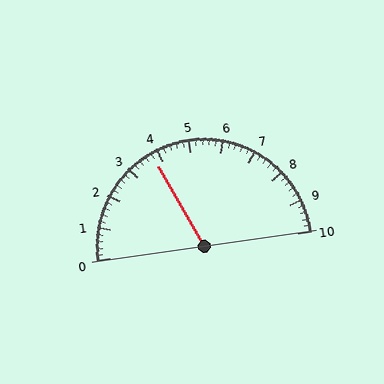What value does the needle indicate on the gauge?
The needle indicates approximately 3.8.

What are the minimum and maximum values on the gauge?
The gauge ranges from 0 to 10.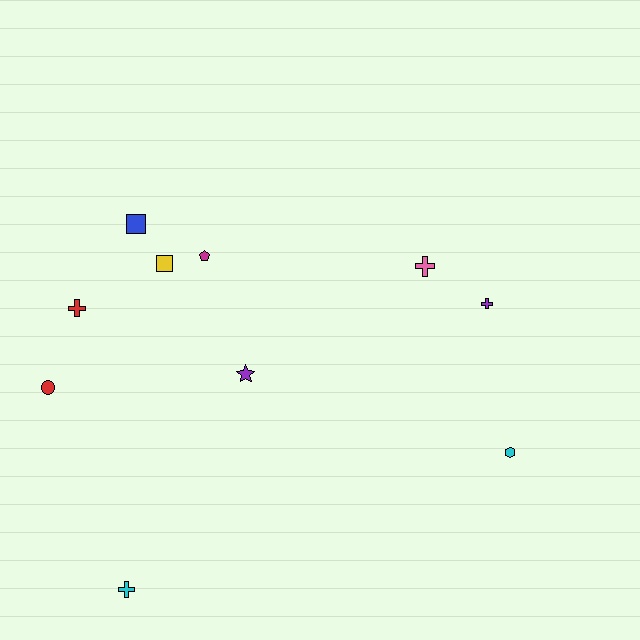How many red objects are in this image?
There are 2 red objects.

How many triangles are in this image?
There are no triangles.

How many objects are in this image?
There are 10 objects.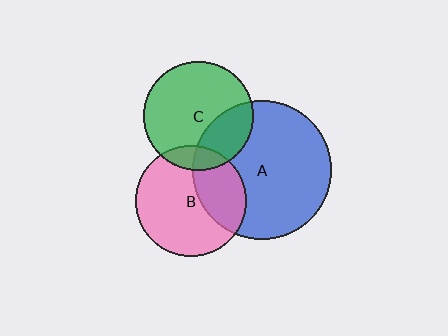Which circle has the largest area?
Circle A (blue).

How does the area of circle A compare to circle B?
Approximately 1.6 times.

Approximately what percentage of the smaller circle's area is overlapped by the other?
Approximately 10%.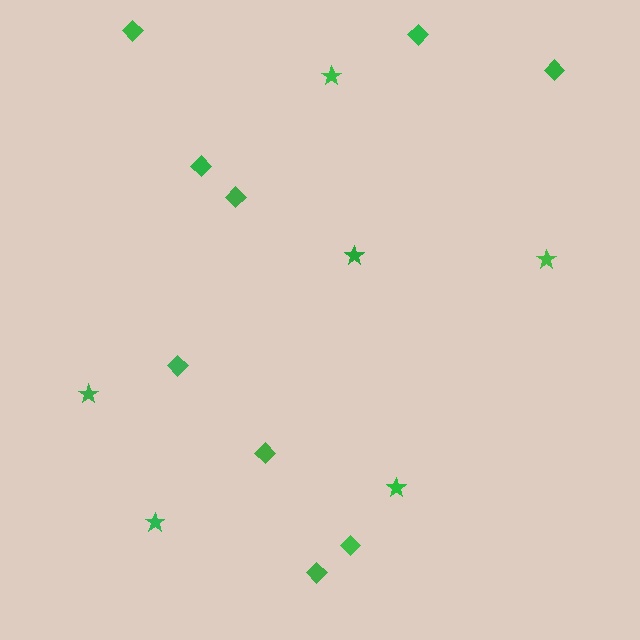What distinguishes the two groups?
There are 2 groups: one group of diamonds (9) and one group of stars (6).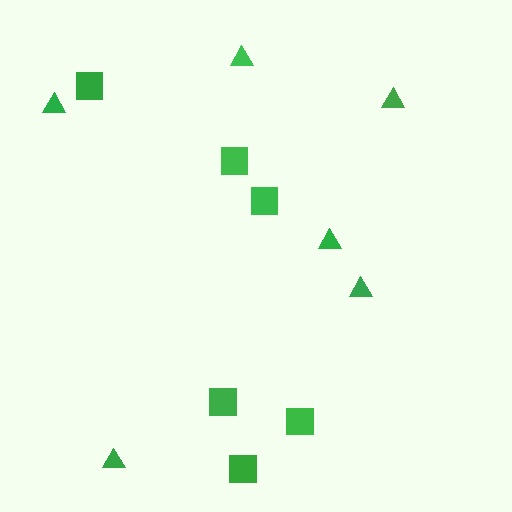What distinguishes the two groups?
There are 2 groups: one group of triangles (6) and one group of squares (6).